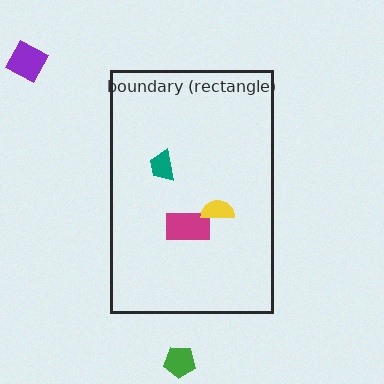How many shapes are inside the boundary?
3 inside, 2 outside.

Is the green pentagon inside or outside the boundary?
Outside.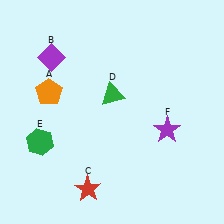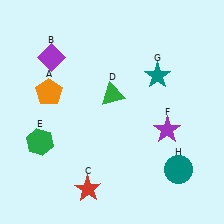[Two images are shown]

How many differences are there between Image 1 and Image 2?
There are 2 differences between the two images.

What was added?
A teal star (G), a teal circle (H) were added in Image 2.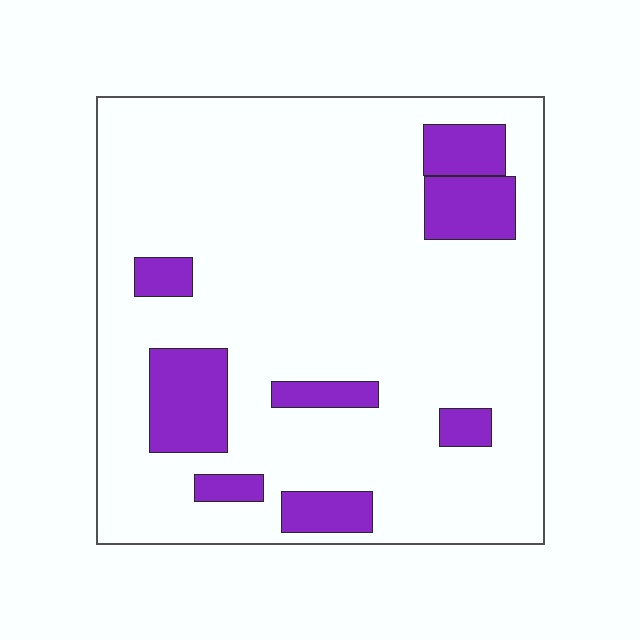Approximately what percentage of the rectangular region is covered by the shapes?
Approximately 15%.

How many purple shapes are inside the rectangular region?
8.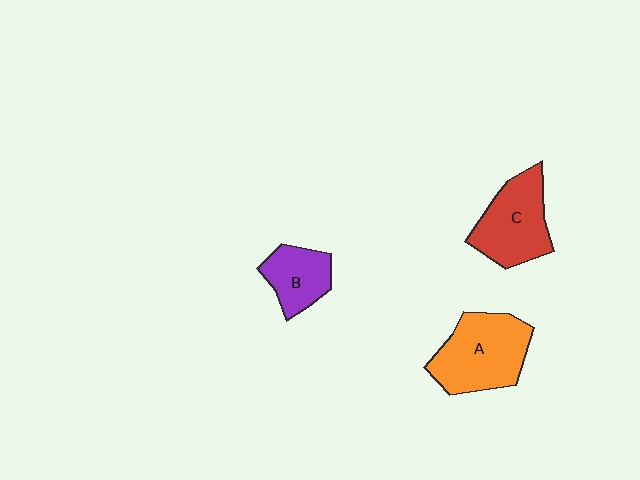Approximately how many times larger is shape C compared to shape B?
Approximately 1.5 times.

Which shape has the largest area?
Shape A (orange).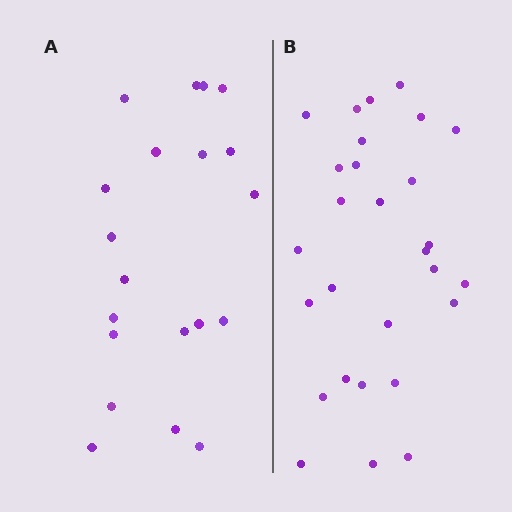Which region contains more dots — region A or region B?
Region B (the right region) has more dots.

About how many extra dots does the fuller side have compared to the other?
Region B has roughly 8 or so more dots than region A.